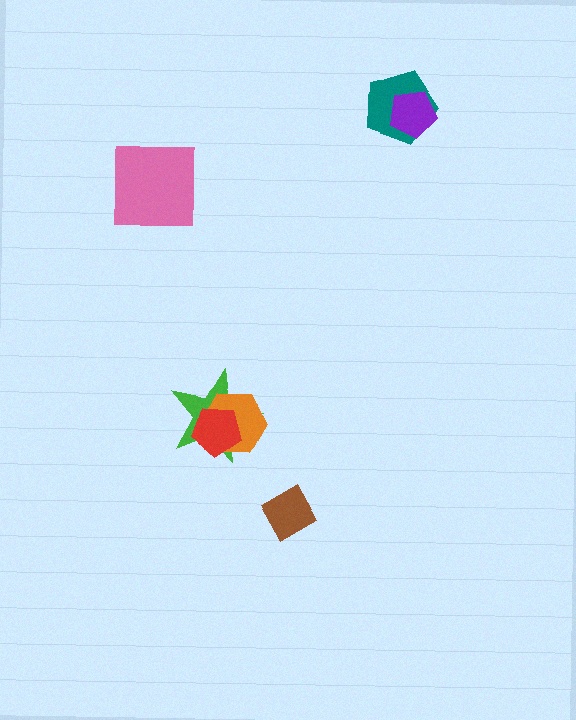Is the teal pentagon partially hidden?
Yes, it is partially covered by another shape.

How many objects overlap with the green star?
2 objects overlap with the green star.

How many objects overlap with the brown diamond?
0 objects overlap with the brown diamond.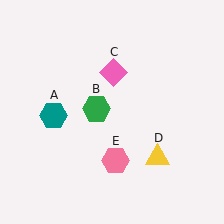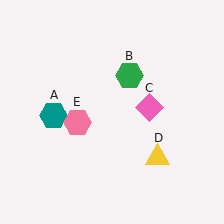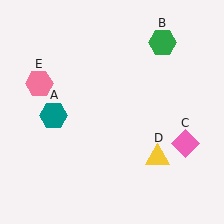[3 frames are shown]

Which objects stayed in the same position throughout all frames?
Teal hexagon (object A) and yellow triangle (object D) remained stationary.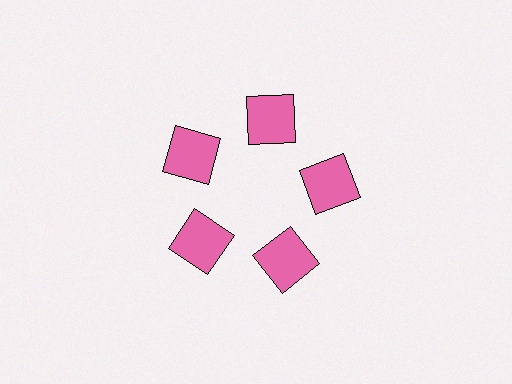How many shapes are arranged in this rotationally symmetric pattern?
There are 5 shapes, arranged in 5 groups of 1.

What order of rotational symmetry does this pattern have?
This pattern has 5-fold rotational symmetry.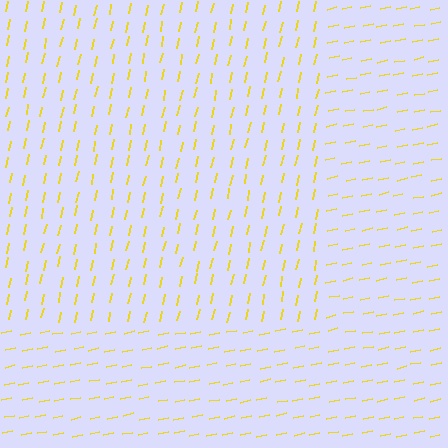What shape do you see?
I see a rectangle.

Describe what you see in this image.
The image is filled with small yellow line segments. A rectangle region in the image has lines oriented differently from the surrounding lines, creating a visible texture boundary.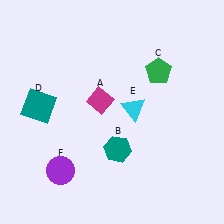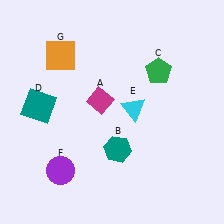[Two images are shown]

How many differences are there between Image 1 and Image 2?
There is 1 difference between the two images.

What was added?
An orange square (G) was added in Image 2.